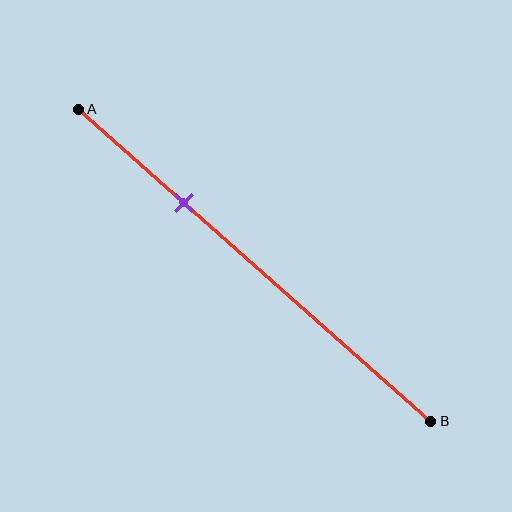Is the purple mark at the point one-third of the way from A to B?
No, the mark is at about 30% from A, not at the 33% one-third point.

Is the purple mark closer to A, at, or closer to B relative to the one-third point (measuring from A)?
The purple mark is closer to point A than the one-third point of segment AB.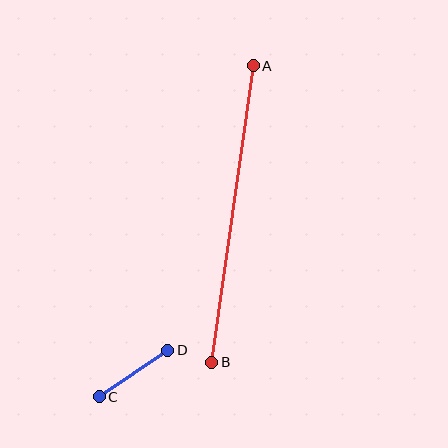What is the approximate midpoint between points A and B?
The midpoint is at approximately (233, 214) pixels.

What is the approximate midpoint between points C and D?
The midpoint is at approximately (133, 373) pixels.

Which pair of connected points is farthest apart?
Points A and B are farthest apart.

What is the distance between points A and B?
The distance is approximately 300 pixels.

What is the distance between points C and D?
The distance is approximately 83 pixels.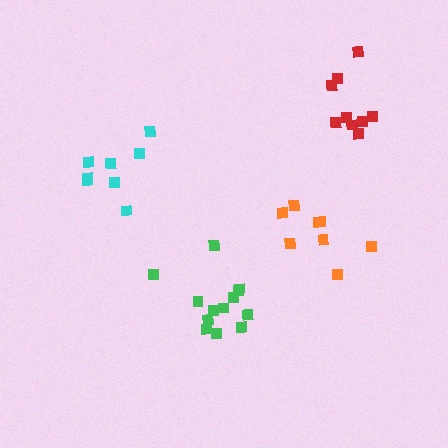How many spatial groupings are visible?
There are 4 spatial groupings.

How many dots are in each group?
Group 1: 13 dots, Group 2: 8 dots, Group 3: 8 dots, Group 4: 9 dots (38 total).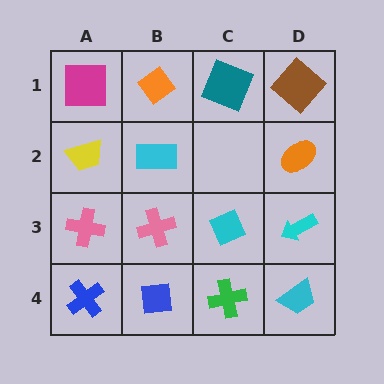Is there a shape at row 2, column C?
No, that cell is empty.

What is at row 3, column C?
A cyan diamond.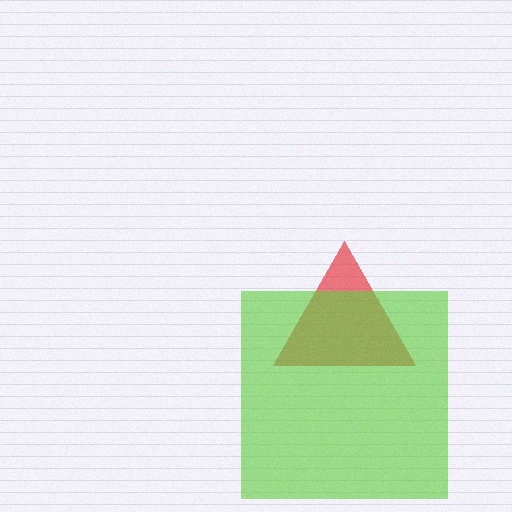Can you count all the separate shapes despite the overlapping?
Yes, there are 2 separate shapes.